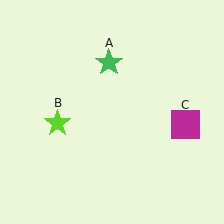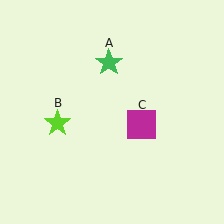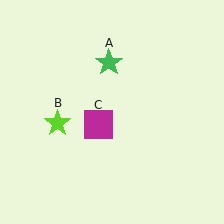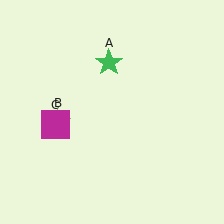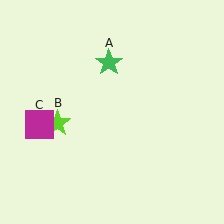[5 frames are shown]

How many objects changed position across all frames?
1 object changed position: magenta square (object C).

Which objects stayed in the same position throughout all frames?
Green star (object A) and lime star (object B) remained stationary.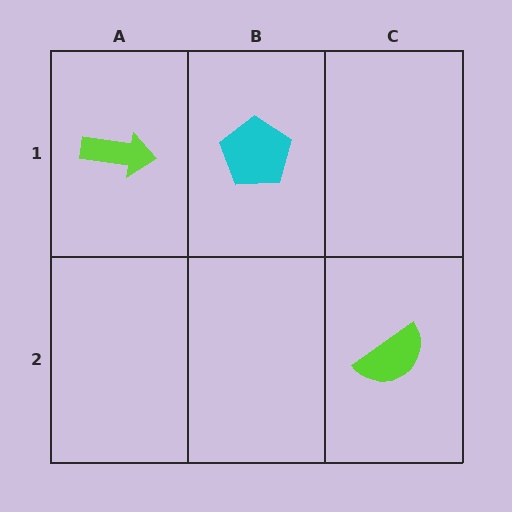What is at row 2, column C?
A lime semicircle.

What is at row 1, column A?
A lime arrow.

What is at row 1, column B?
A cyan pentagon.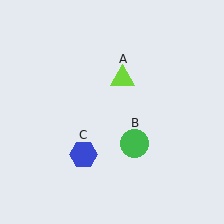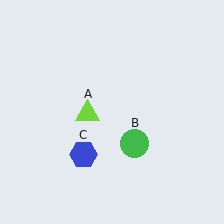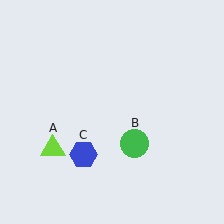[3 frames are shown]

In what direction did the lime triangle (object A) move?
The lime triangle (object A) moved down and to the left.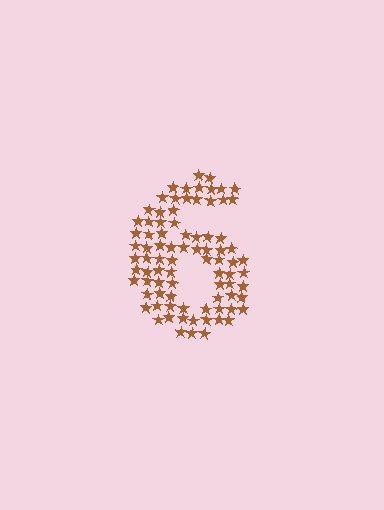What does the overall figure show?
The overall figure shows the digit 6.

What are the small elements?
The small elements are stars.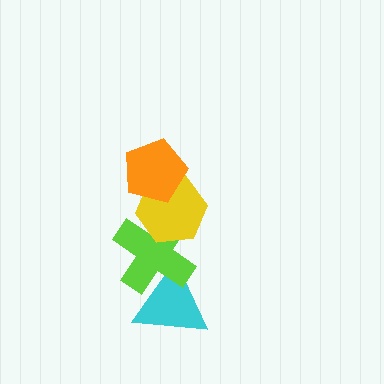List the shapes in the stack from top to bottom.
From top to bottom: the orange pentagon, the yellow hexagon, the lime cross, the cyan triangle.